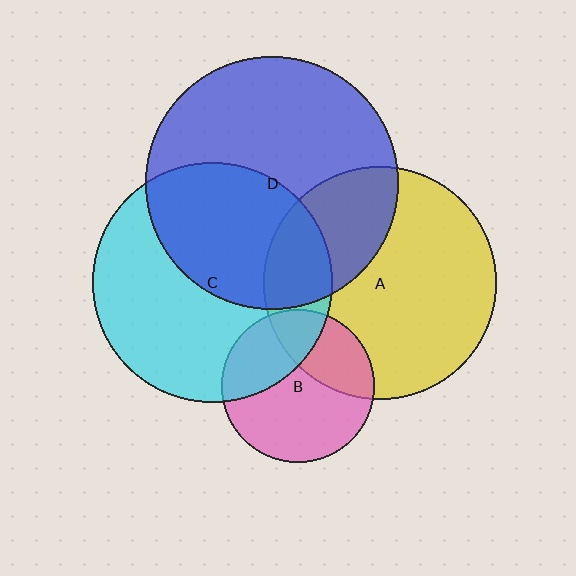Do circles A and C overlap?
Yes.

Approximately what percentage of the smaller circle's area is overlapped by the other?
Approximately 20%.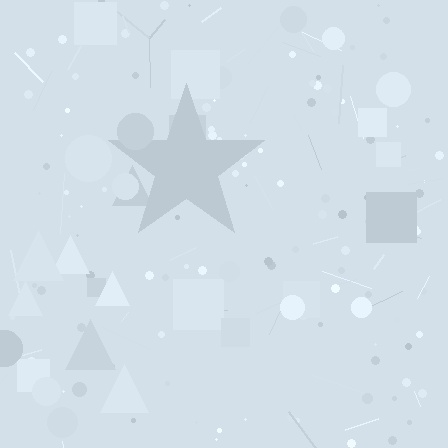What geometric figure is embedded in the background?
A star is embedded in the background.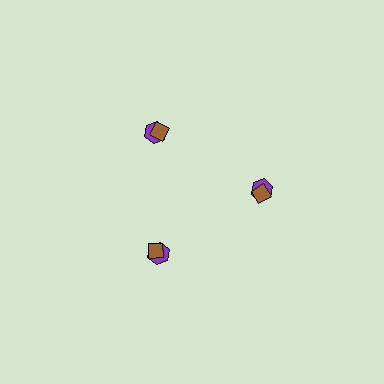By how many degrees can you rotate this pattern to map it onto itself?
The pattern maps onto itself every 120 degrees of rotation.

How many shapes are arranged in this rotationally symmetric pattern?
There are 6 shapes, arranged in 3 groups of 2.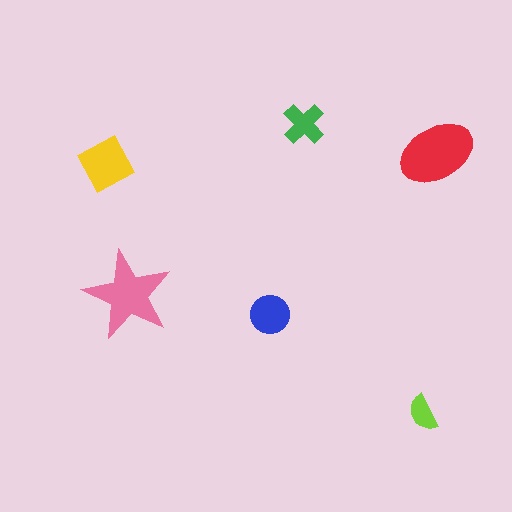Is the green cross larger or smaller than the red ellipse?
Smaller.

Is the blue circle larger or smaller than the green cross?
Larger.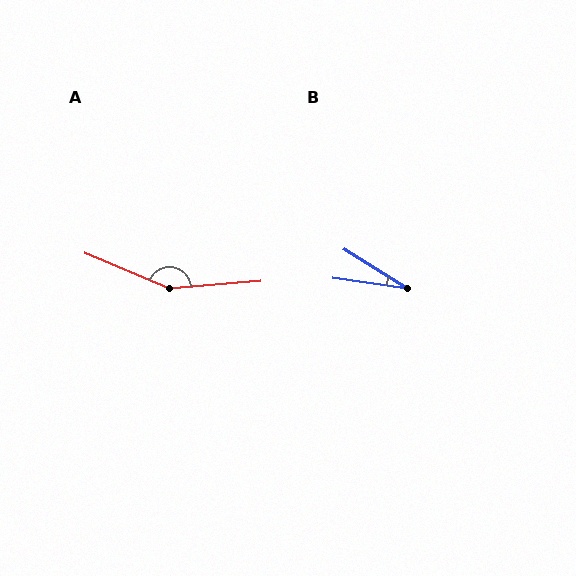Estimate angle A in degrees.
Approximately 152 degrees.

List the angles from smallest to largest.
B (24°), A (152°).